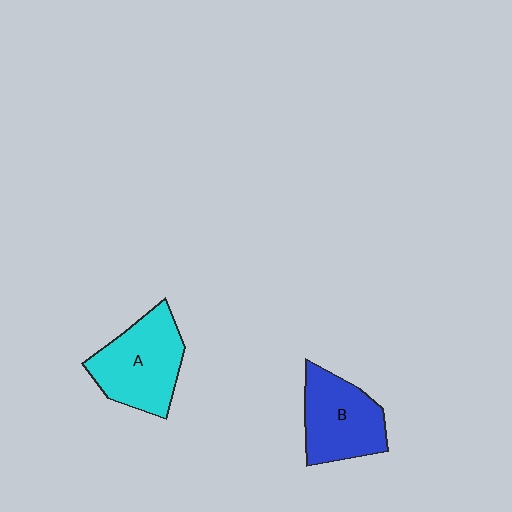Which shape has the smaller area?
Shape B (blue).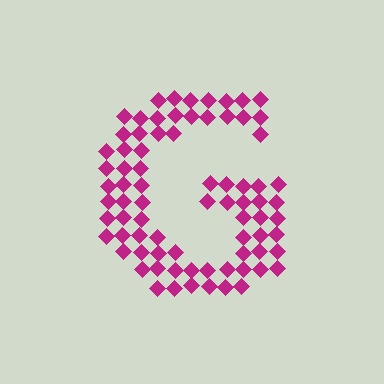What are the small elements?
The small elements are diamonds.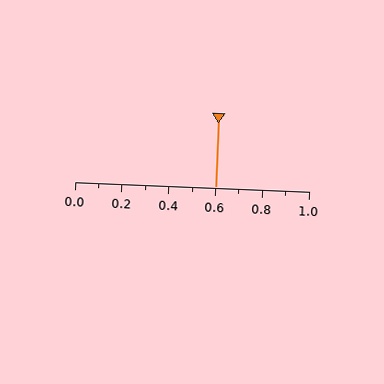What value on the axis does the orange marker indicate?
The marker indicates approximately 0.6.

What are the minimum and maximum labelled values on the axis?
The axis runs from 0.0 to 1.0.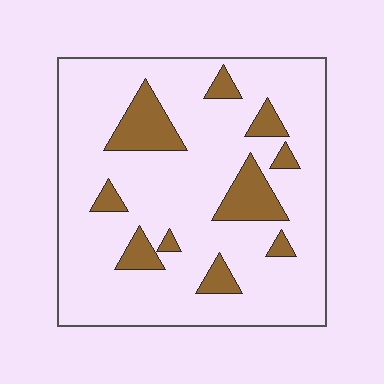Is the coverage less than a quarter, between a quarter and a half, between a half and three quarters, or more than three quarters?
Less than a quarter.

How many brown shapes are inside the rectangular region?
10.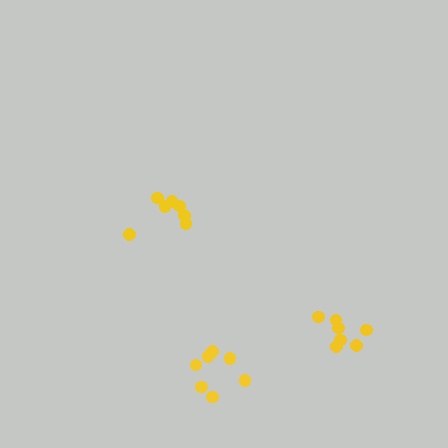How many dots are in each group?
Group 1: 7 dots, Group 2: 7 dots, Group 3: 7 dots (21 total).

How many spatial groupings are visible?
There are 3 spatial groupings.